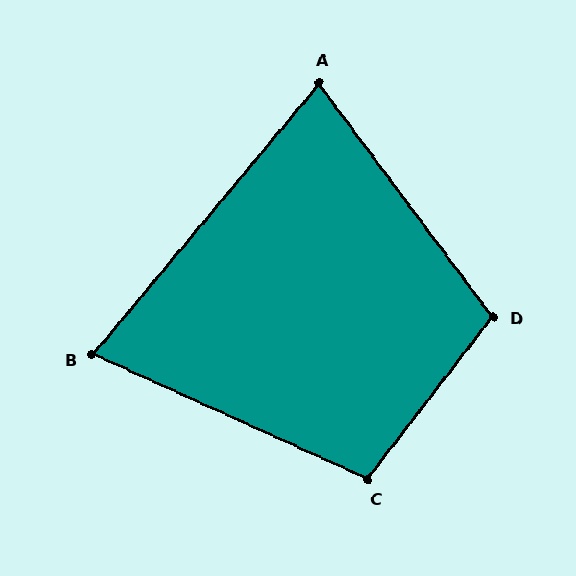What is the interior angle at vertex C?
Approximately 103 degrees (obtuse).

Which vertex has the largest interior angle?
D, at approximately 106 degrees.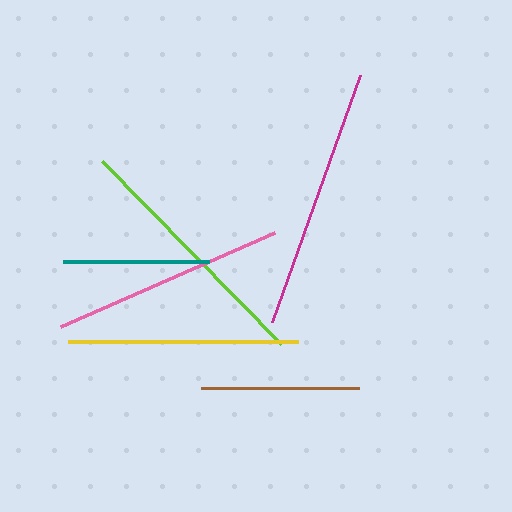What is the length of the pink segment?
The pink segment is approximately 234 pixels long.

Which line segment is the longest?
The magenta line is the longest at approximately 261 pixels.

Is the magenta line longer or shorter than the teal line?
The magenta line is longer than the teal line.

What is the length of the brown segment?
The brown segment is approximately 159 pixels long.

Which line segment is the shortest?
The teal line is the shortest at approximately 146 pixels.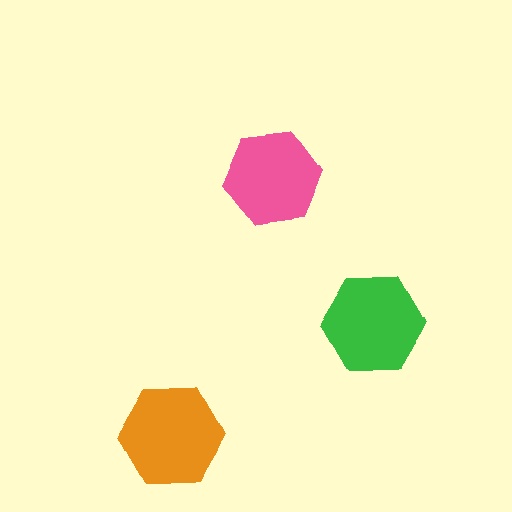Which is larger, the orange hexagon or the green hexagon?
The orange one.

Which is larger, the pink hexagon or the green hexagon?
The green one.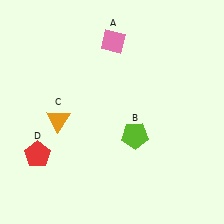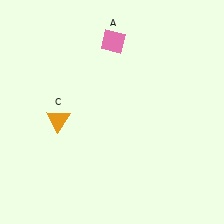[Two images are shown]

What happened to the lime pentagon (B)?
The lime pentagon (B) was removed in Image 2. It was in the bottom-right area of Image 1.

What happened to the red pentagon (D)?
The red pentagon (D) was removed in Image 2. It was in the bottom-left area of Image 1.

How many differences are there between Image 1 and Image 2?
There are 2 differences between the two images.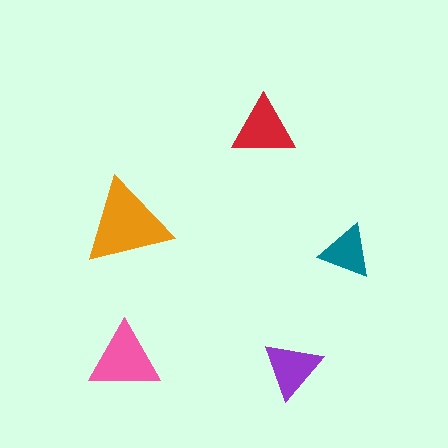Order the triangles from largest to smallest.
the orange one, the pink one, the red one, the purple one, the teal one.